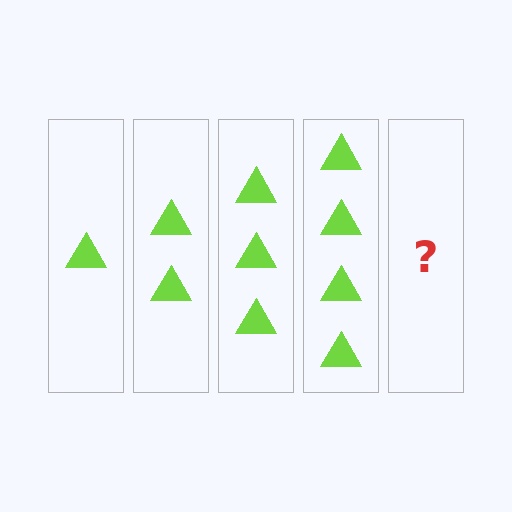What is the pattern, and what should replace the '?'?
The pattern is that each step adds one more triangle. The '?' should be 5 triangles.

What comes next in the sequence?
The next element should be 5 triangles.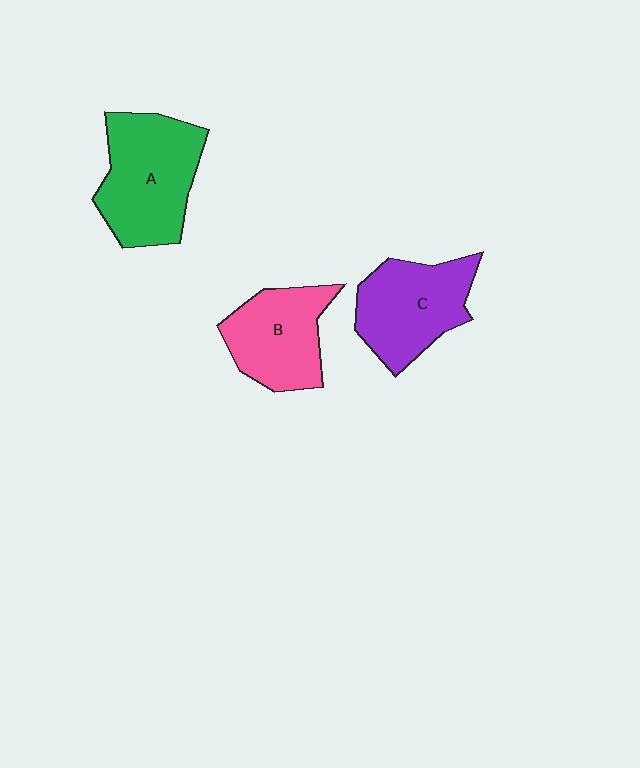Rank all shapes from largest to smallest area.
From largest to smallest: A (green), C (purple), B (pink).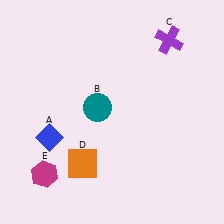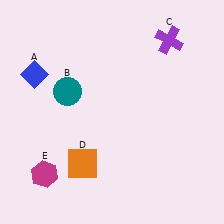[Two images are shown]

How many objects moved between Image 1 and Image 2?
2 objects moved between the two images.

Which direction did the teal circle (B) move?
The teal circle (B) moved left.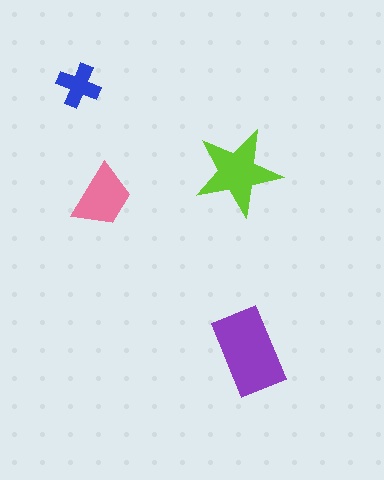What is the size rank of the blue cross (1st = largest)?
4th.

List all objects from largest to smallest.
The purple rectangle, the lime star, the pink trapezoid, the blue cross.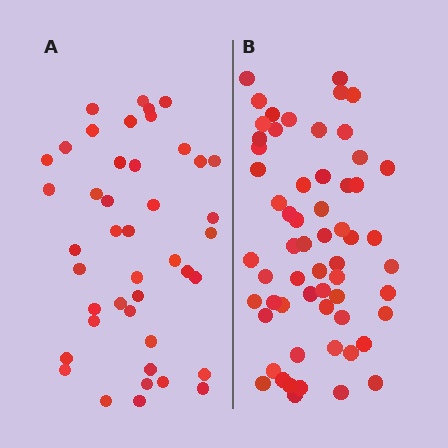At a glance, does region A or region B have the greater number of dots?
Region B (the right region) has more dots.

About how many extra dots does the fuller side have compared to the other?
Region B has approximately 15 more dots than region A.